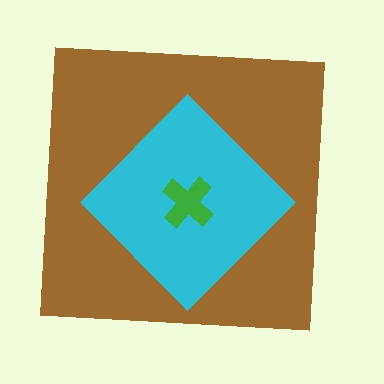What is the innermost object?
The green cross.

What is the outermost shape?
The brown square.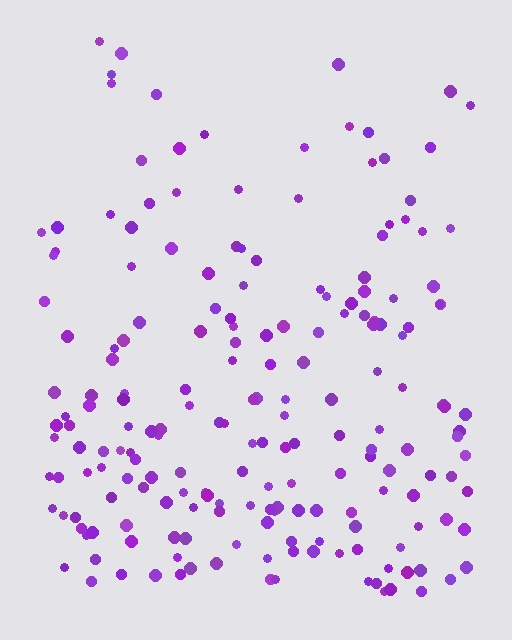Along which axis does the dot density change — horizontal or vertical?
Vertical.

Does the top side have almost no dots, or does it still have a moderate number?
Still a moderate number, just noticeably fewer than the bottom.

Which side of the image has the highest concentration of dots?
The bottom.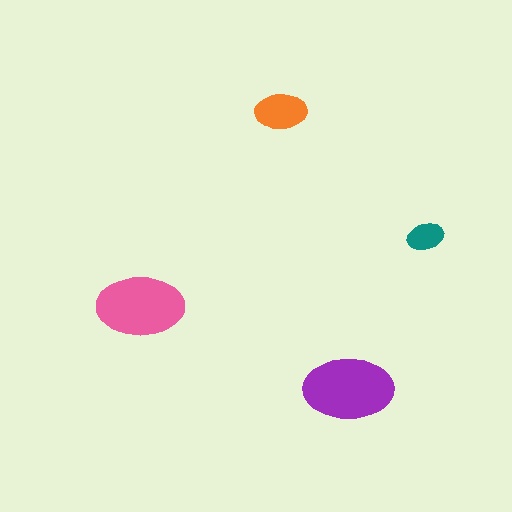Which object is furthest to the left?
The pink ellipse is leftmost.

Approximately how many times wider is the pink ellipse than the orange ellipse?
About 1.5 times wider.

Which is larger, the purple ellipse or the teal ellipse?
The purple one.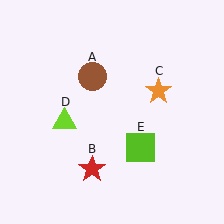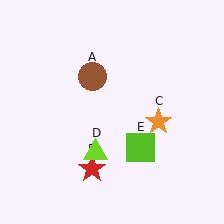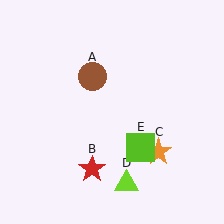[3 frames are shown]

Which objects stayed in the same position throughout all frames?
Brown circle (object A) and red star (object B) and lime square (object E) remained stationary.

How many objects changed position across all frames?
2 objects changed position: orange star (object C), lime triangle (object D).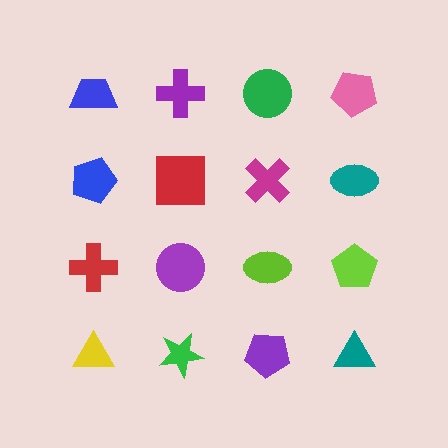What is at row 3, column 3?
A lime ellipse.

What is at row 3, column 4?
A lime pentagon.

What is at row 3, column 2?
A purple circle.